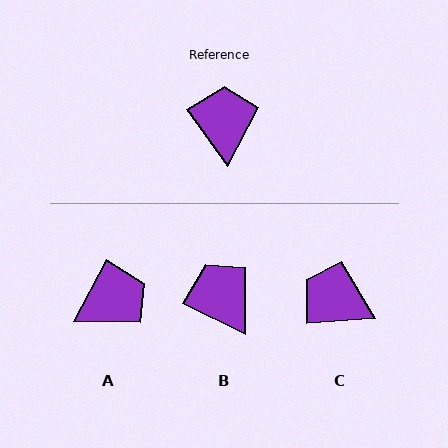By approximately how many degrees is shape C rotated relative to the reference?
Approximately 58 degrees counter-clockwise.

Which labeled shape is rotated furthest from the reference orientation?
A, about 64 degrees away.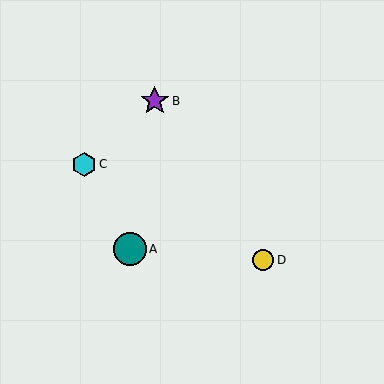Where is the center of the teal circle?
The center of the teal circle is at (130, 249).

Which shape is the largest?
The teal circle (labeled A) is the largest.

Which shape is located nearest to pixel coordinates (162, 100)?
The purple star (labeled B) at (155, 101) is nearest to that location.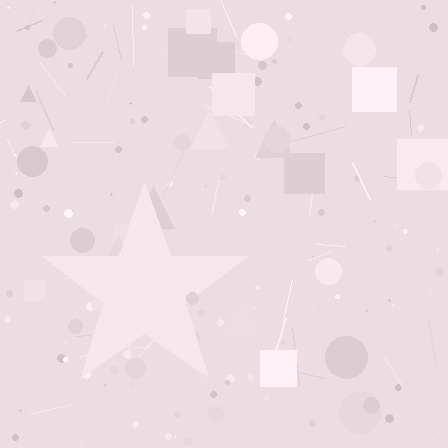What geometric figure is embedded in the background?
A star is embedded in the background.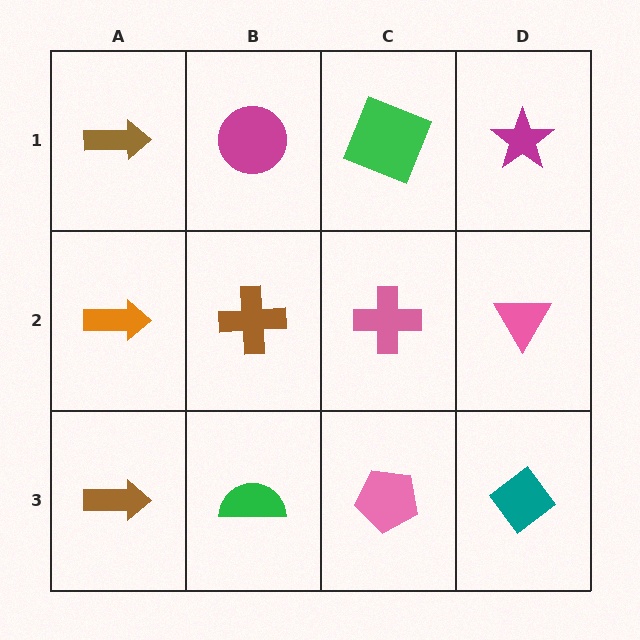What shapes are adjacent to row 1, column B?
A brown cross (row 2, column B), a brown arrow (row 1, column A), a green square (row 1, column C).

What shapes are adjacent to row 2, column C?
A green square (row 1, column C), a pink pentagon (row 3, column C), a brown cross (row 2, column B), a pink triangle (row 2, column D).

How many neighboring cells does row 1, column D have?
2.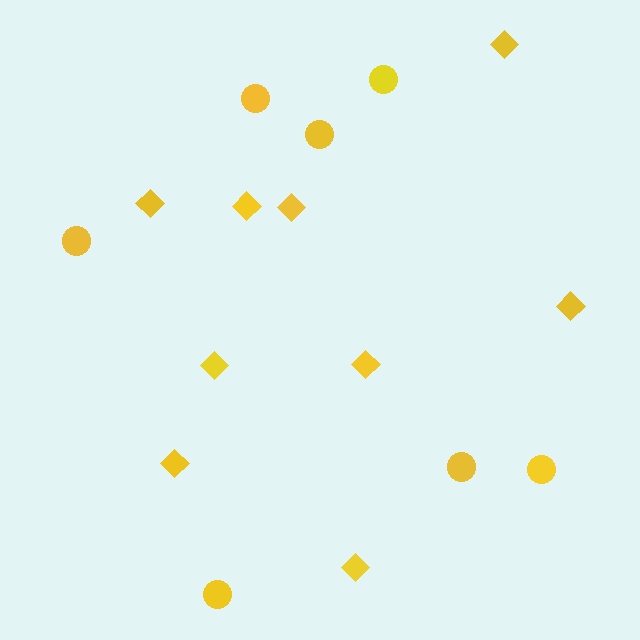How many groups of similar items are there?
There are 2 groups: one group of diamonds (9) and one group of circles (7).